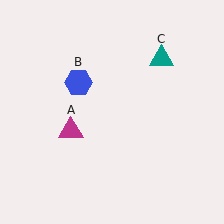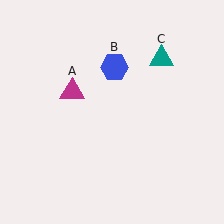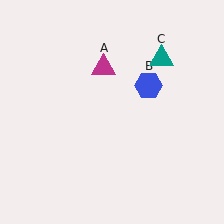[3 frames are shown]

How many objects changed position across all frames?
2 objects changed position: magenta triangle (object A), blue hexagon (object B).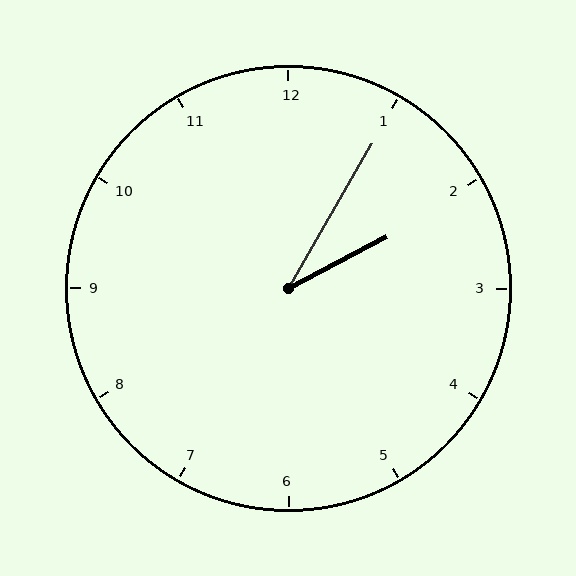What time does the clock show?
2:05.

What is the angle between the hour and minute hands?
Approximately 32 degrees.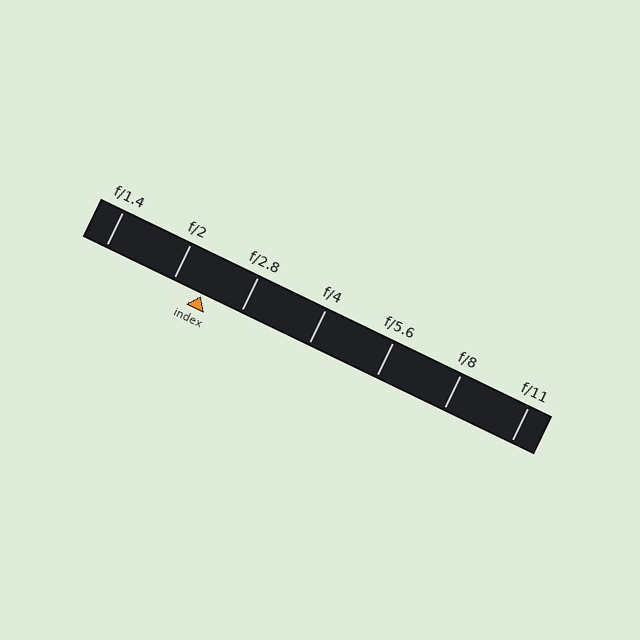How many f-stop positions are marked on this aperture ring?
There are 7 f-stop positions marked.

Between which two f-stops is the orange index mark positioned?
The index mark is between f/2 and f/2.8.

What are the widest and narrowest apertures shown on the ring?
The widest aperture shown is f/1.4 and the narrowest is f/11.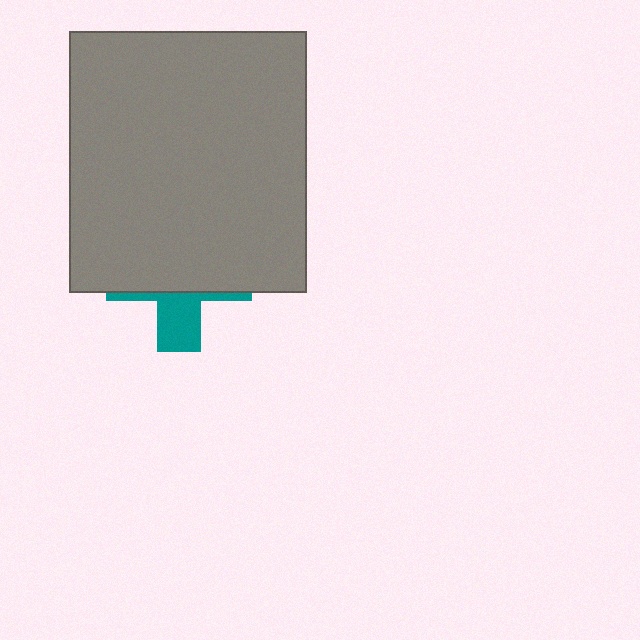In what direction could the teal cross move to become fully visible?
The teal cross could move down. That would shift it out from behind the gray rectangle entirely.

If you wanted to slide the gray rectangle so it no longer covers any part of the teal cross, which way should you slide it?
Slide it up — that is the most direct way to separate the two shapes.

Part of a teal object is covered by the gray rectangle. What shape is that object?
It is a cross.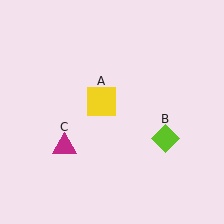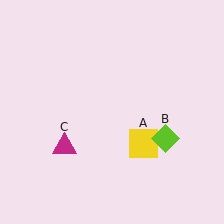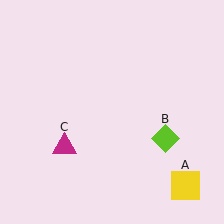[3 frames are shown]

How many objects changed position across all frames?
1 object changed position: yellow square (object A).